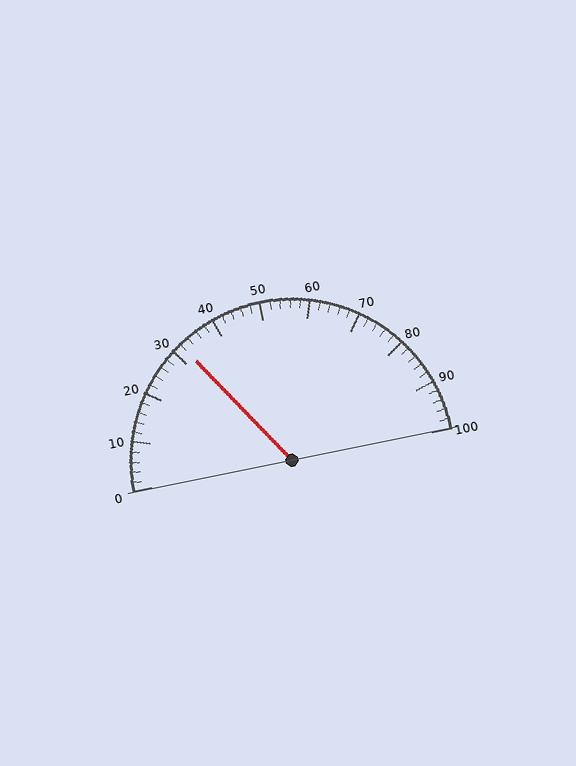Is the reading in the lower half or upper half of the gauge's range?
The reading is in the lower half of the range (0 to 100).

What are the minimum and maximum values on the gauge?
The gauge ranges from 0 to 100.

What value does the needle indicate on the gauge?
The needle indicates approximately 32.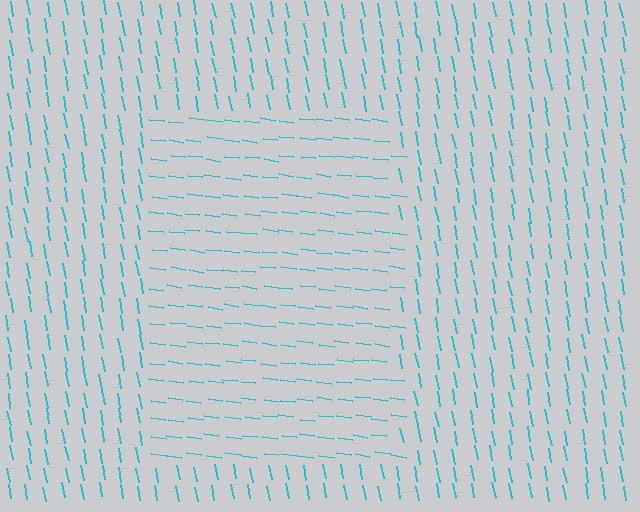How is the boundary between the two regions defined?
The boundary is defined purely by a change in line orientation (approximately 72 degrees difference). All lines are the same color and thickness.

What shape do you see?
I see a rectangle.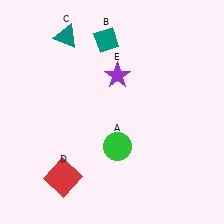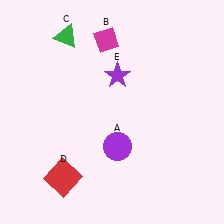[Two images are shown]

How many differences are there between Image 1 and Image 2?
There are 3 differences between the two images.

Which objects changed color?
A changed from green to purple. B changed from teal to magenta. C changed from teal to green.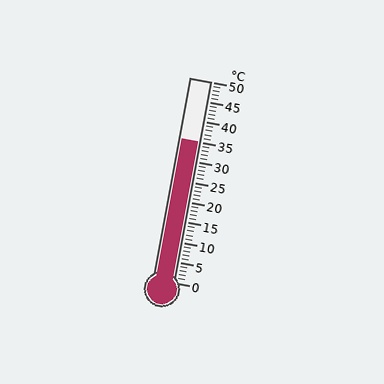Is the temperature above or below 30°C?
The temperature is above 30°C.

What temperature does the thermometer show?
The thermometer shows approximately 35°C.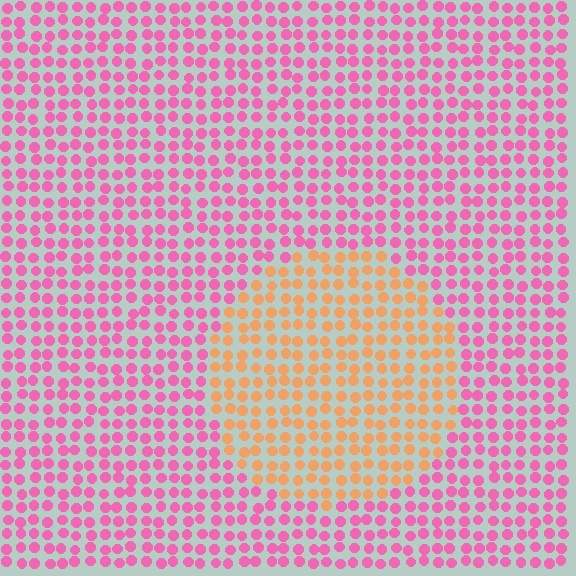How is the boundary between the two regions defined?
The boundary is defined purely by a slight shift in hue (about 59 degrees). Spacing, size, and orientation are identical on both sides.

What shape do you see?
I see a circle.